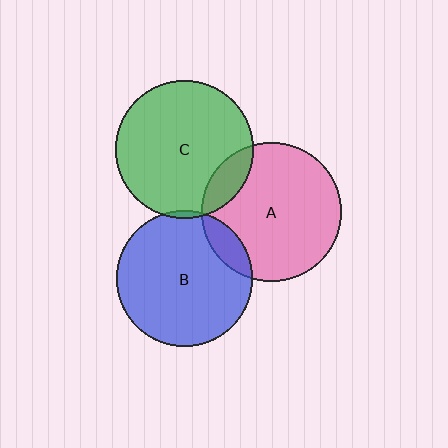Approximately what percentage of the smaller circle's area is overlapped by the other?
Approximately 5%.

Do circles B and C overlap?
Yes.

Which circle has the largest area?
Circle A (pink).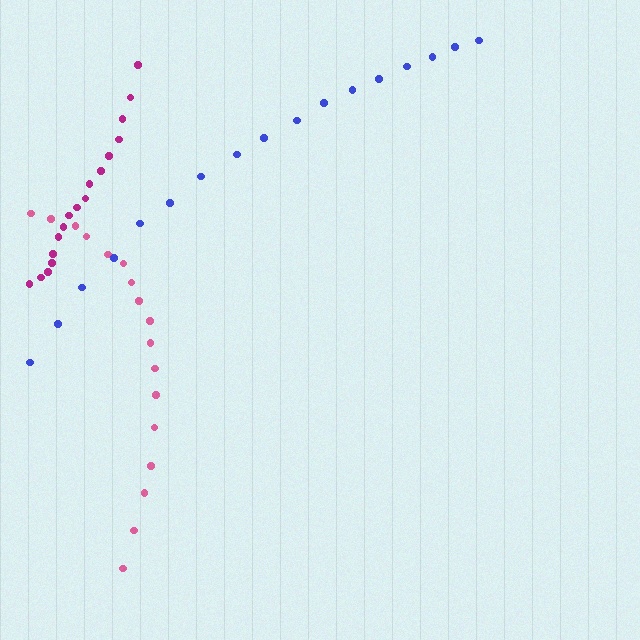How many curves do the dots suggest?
There are 3 distinct paths.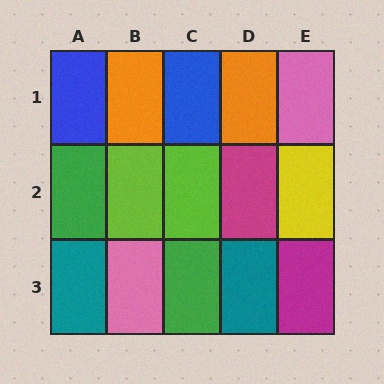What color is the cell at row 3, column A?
Teal.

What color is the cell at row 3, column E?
Magenta.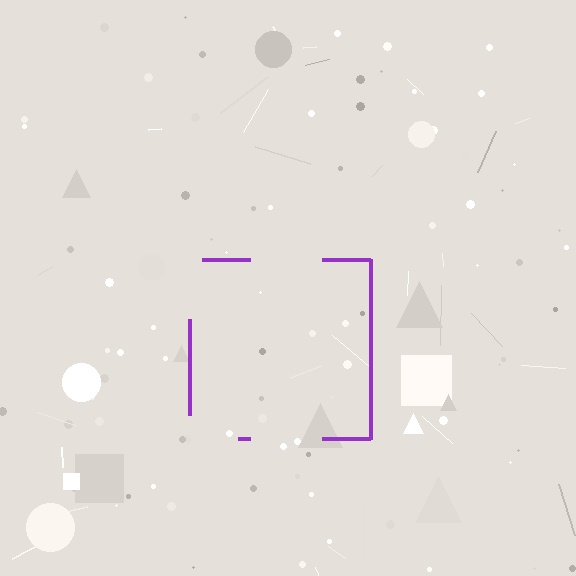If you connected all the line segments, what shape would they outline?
They would outline a square.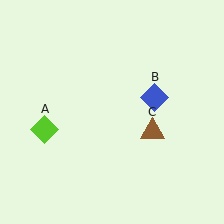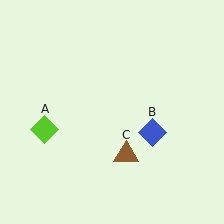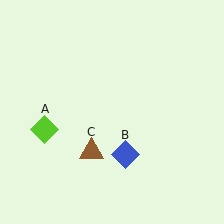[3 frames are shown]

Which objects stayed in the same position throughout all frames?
Lime diamond (object A) remained stationary.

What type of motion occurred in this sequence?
The blue diamond (object B), brown triangle (object C) rotated clockwise around the center of the scene.